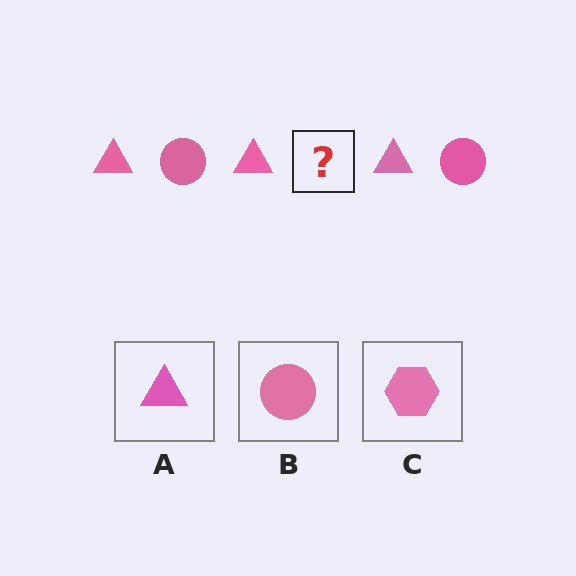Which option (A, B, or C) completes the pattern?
B.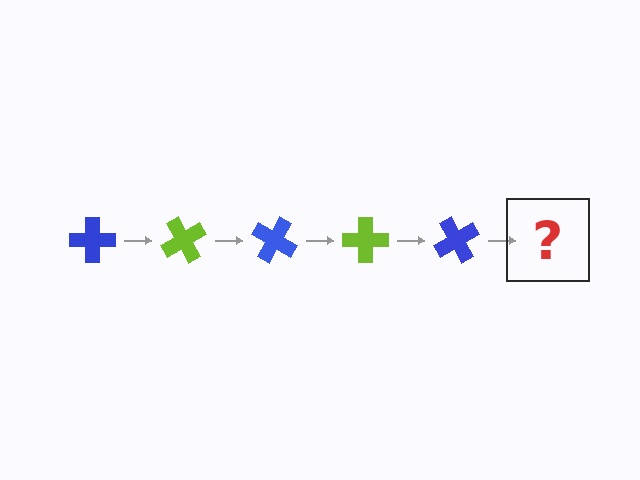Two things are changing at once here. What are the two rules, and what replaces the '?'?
The two rules are that it rotates 60 degrees each step and the color cycles through blue and lime. The '?' should be a lime cross, rotated 300 degrees from the start.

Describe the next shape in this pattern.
It should be a lime cross, rotated 300 degrees from the start.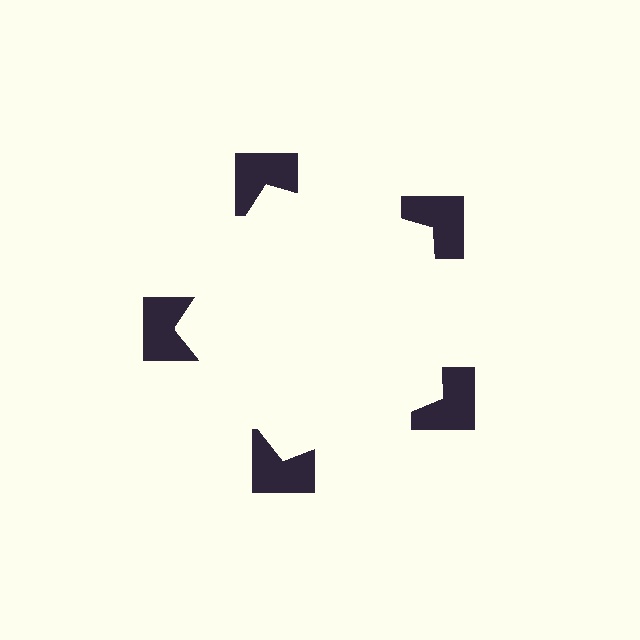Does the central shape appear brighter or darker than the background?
It typically appears slightly brighter than the background, even though no actual brightness change is drawn.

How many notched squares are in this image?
There are 5 — one at each vertex of the illusory pentagon.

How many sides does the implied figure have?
5 sides.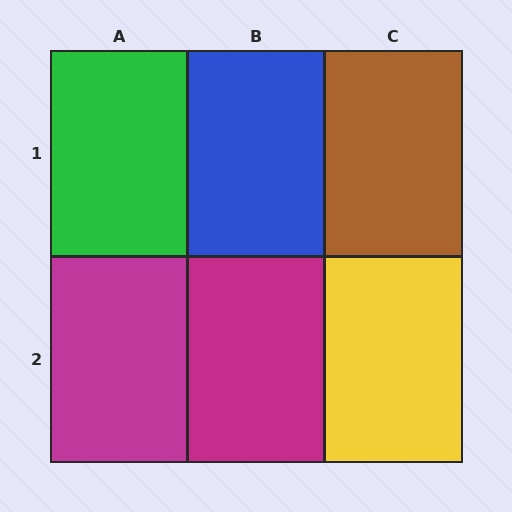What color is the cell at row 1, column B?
Blue.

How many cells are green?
1 cell is green.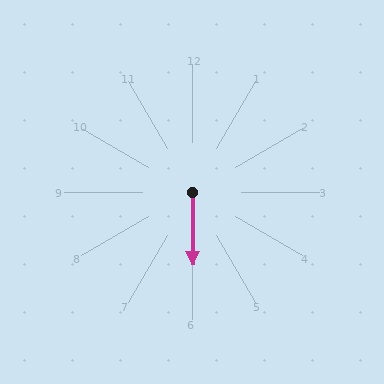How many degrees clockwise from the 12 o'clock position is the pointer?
Approximately 179 degrees.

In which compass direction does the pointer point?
South.